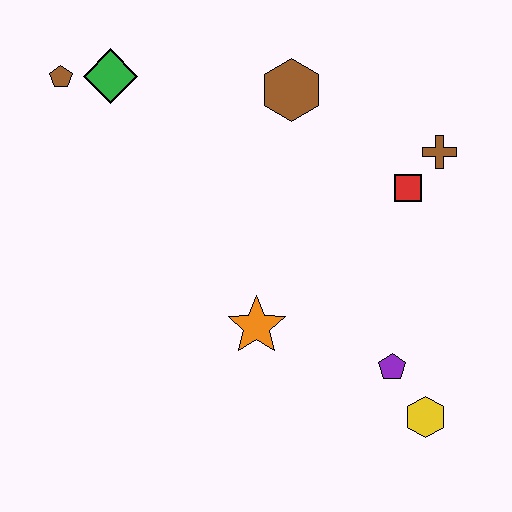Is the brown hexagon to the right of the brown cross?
No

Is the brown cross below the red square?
No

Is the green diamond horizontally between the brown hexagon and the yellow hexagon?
No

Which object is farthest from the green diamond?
The yellow hexagon is farthest from the green diamond.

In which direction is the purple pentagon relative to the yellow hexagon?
The purple pentagon is above the yellow hexagon.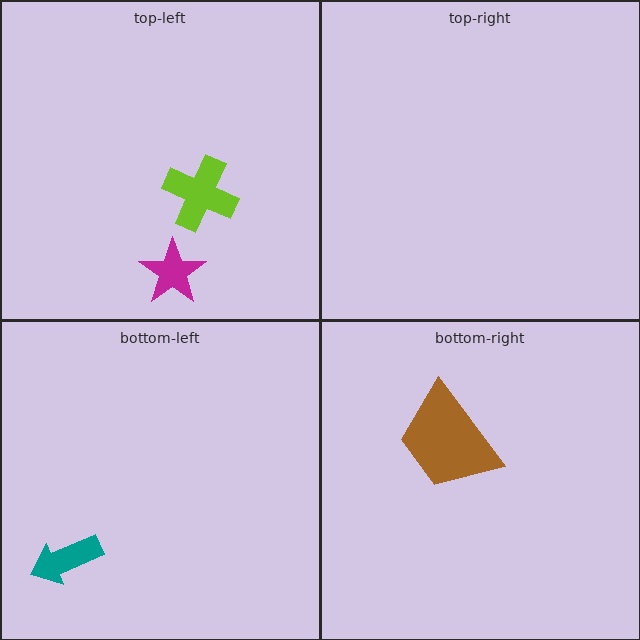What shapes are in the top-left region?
The magenta star, the lime cross.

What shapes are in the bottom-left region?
The teal arrow.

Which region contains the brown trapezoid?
The bottom-right region.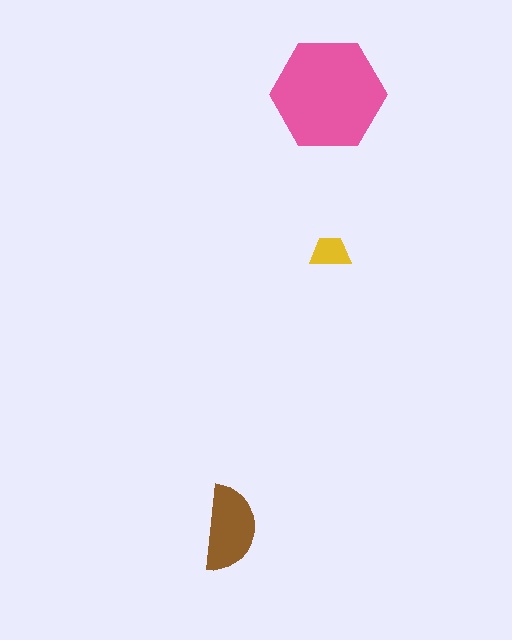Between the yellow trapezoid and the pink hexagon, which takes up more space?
The pink hexagon.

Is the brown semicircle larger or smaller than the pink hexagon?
Smaller.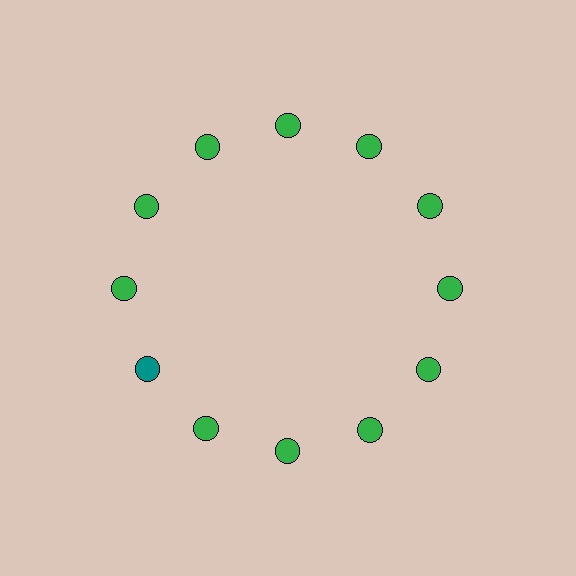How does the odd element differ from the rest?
It has a different color: teal instead of green.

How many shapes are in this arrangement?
There are 12 shapes arranged in a ring pattern.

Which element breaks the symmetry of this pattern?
The teal circle at roughly the 8 o'clock position breaks the symmetry. All other shapes are green circles.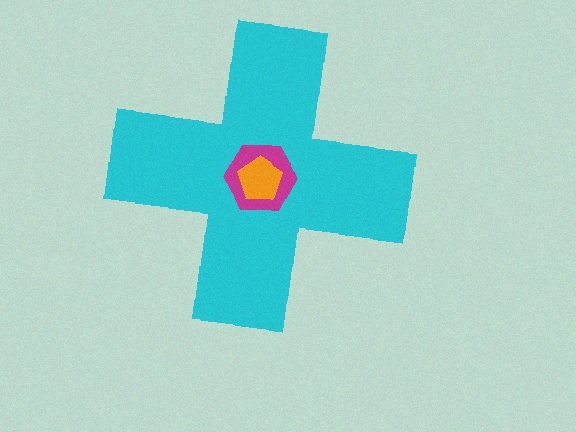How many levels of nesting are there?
3.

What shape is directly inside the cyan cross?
The magenta hexagon.